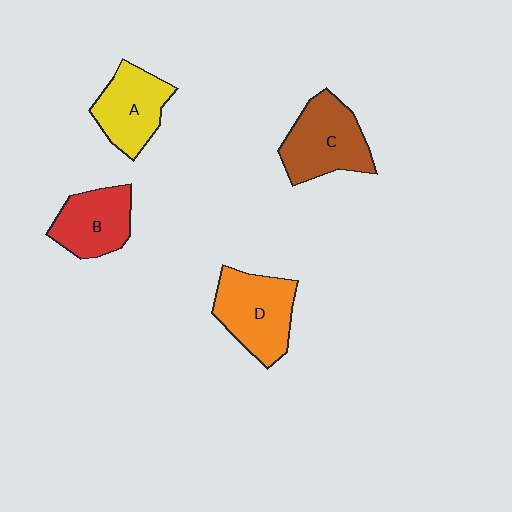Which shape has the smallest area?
Shape B (red).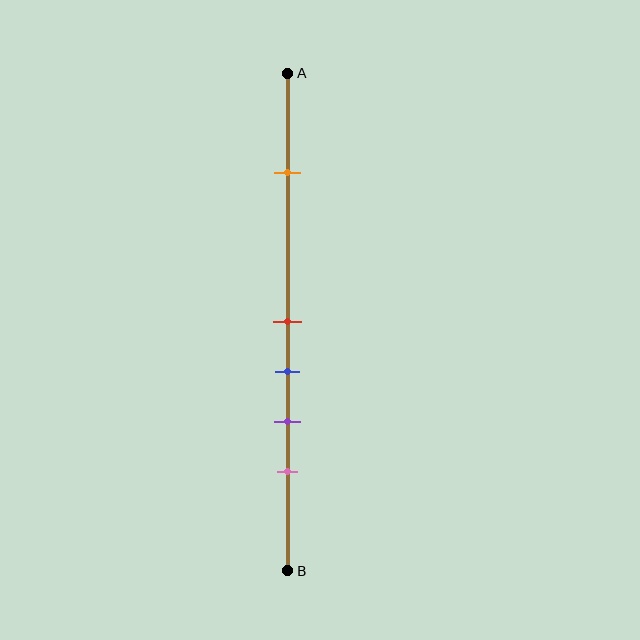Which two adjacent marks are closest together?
The red and blue marks are the closest adjacent pair.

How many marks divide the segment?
There are 5 marks dividing the segment.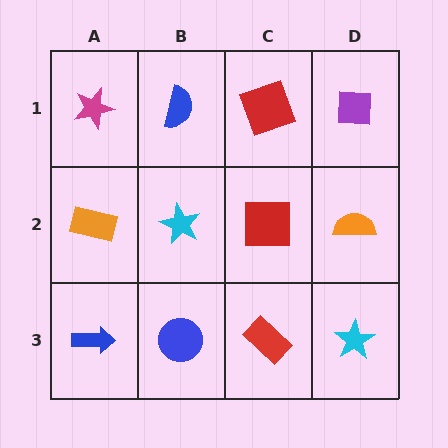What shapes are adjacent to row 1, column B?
A cyan star (row 2, column B), a magenta star (row 1, column A), a red square (row 1, column C).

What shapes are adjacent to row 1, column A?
An orange rectangle (row 2, column A), a blue semicircle (row 1, column B).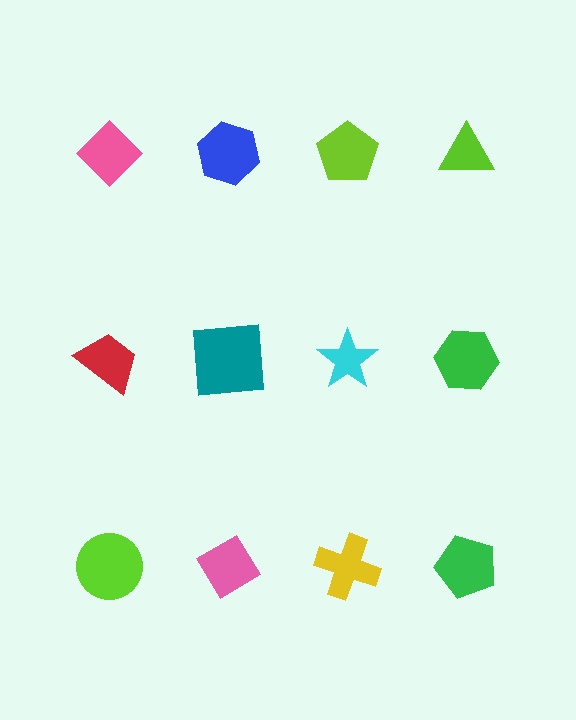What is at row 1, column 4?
A lime triangle.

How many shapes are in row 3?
4 shapes.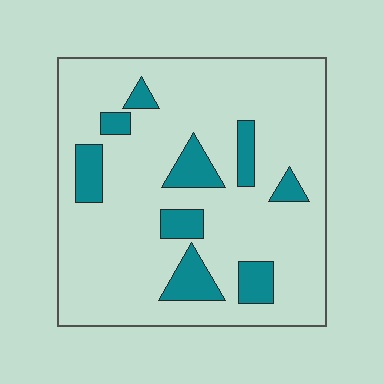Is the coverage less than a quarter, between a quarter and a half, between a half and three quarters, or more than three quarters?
Less than a quarter.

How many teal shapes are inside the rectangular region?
9.